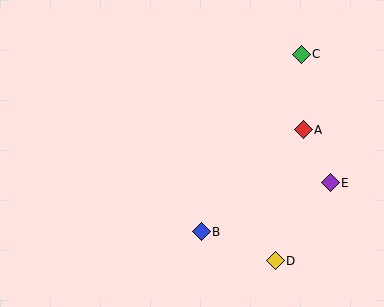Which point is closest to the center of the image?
Point B at (201, 232) is closest to the center.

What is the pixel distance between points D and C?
The distance between D and C is 208 pixels.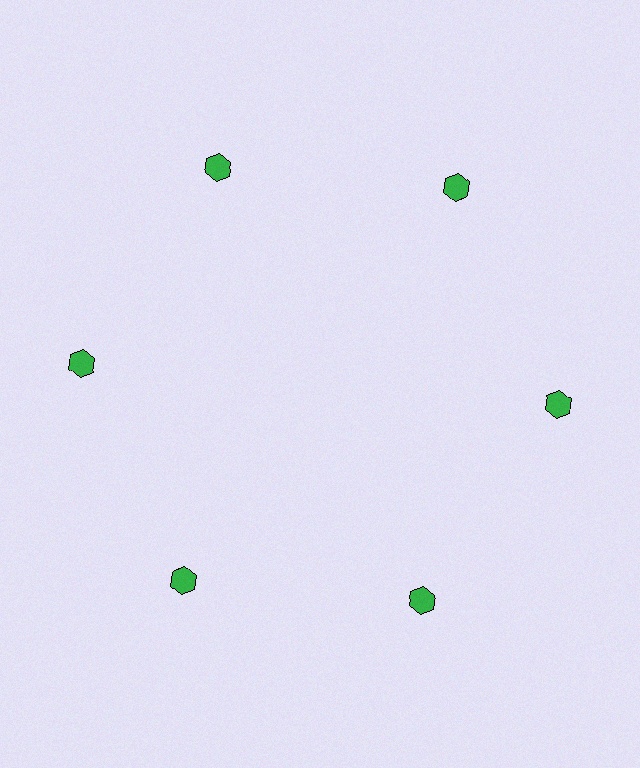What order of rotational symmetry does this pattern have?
This pattern has 6-fold rotational symmetry.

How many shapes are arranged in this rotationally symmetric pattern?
There are 6 shapes, arranged in 6 groups of 1.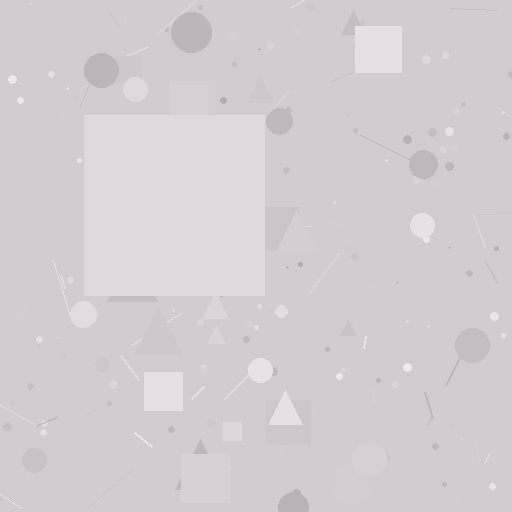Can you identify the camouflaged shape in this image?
The camouflaged shape is a square.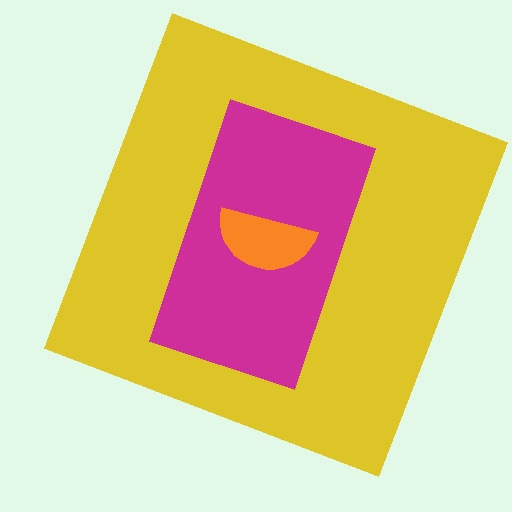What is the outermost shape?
The yellow square.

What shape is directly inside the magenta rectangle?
The orange semicircle.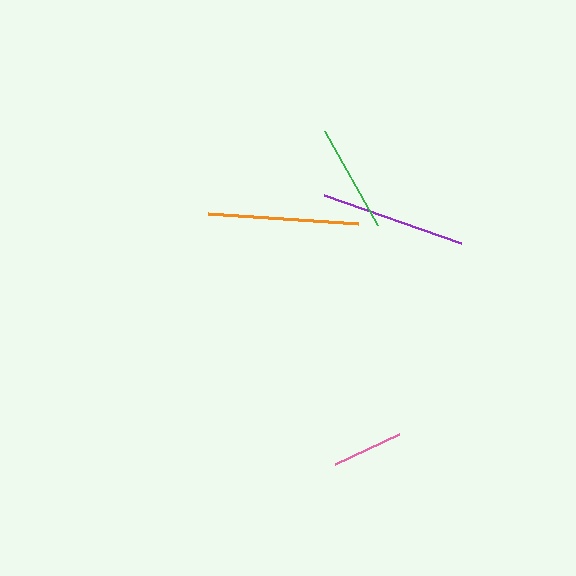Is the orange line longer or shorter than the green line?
The orange line is longer than the green line.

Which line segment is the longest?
The orange line is the longest at approximately 150 pixels.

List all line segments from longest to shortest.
From longest to shortest: orange, purple, green, pink.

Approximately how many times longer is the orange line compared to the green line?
The orange line is approximately 1.4 times the length of the green line.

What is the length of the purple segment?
The purple segment is approximately 146 pixels long.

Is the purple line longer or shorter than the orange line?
The orange line is longer than the purple line.